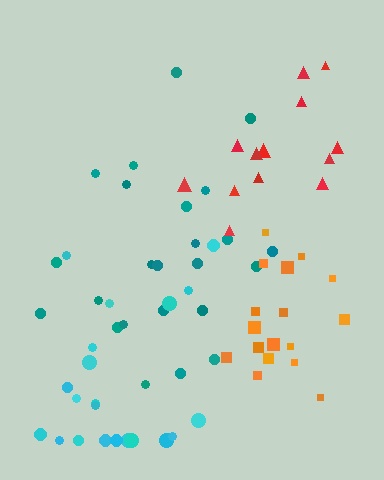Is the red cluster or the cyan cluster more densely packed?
Cyan.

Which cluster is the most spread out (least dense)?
Red.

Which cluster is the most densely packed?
Orange.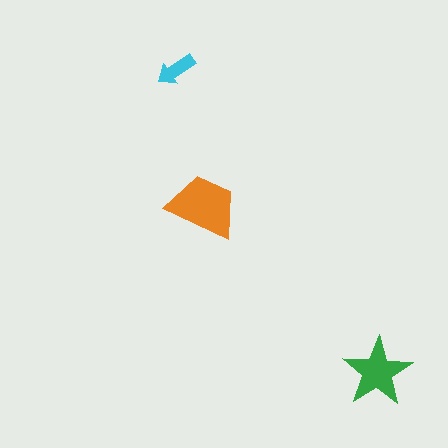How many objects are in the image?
There are 3 objects in the image.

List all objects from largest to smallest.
The orange trapezoid, the green star, the cyan arrow.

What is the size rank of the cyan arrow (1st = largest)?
3rd.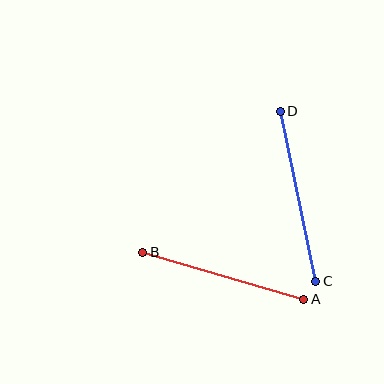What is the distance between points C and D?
The distance is approximately 173 pixels.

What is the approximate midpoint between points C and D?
The midpoint is at approximately (298, 196) pixels.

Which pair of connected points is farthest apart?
Points C and D are farthest apart.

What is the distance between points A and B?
The distance is approximately 168 pixels.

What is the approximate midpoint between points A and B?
The midpoint is at approximately (223, 276) pixels.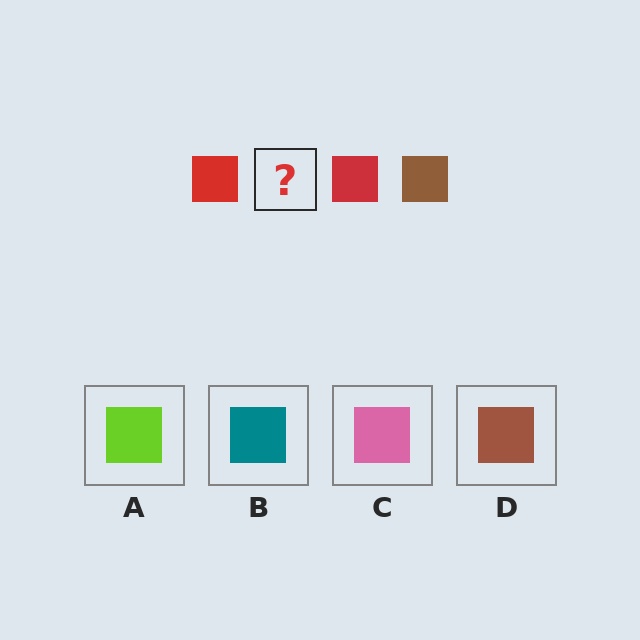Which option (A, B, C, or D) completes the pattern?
D.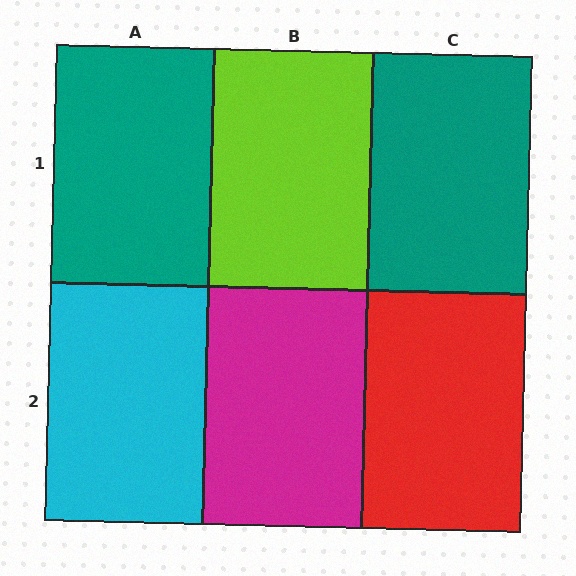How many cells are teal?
2 cells are teal.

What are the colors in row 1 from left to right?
Teal, lime, teal.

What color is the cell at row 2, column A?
Cyan.